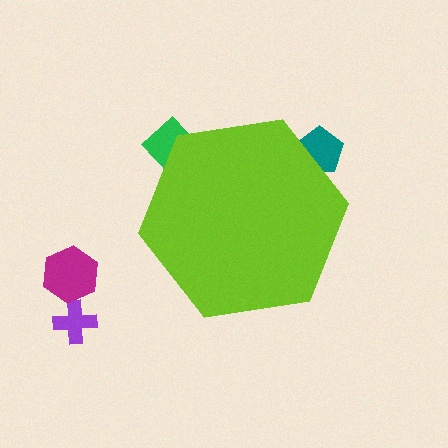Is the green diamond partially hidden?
Yes, the green diamond is partially hidden behind the lime hexagon.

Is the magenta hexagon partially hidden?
No, the magenta hexagon is fully visible.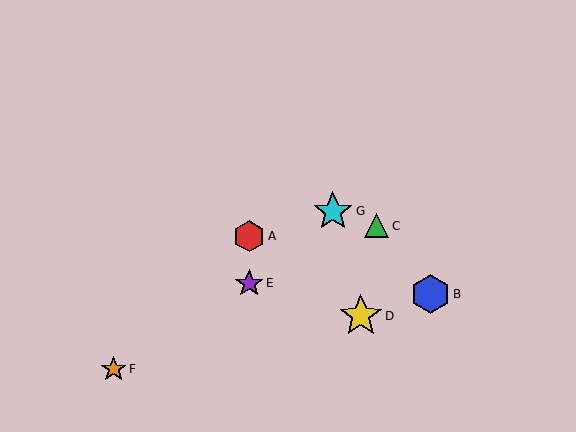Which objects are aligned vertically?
Objects A, E are aligned vertically.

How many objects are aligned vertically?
2 objects (A, E) are aligned vertically.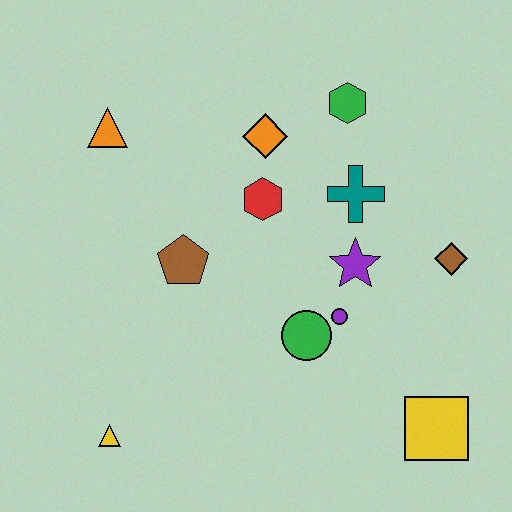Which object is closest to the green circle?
The purple circle is closest to the green circle.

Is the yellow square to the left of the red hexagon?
No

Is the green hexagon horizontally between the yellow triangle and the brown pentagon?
No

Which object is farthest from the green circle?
The orange triangle is farthest from the green circle.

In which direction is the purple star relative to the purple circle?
The purple star is above the purple circle.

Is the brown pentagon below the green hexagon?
Yes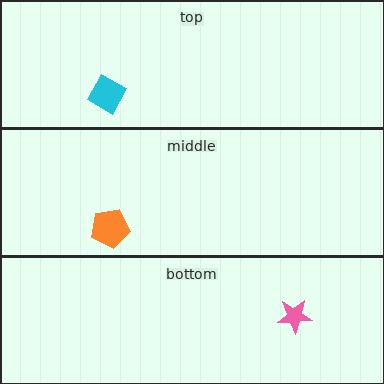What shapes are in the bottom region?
The pink star.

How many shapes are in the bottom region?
1.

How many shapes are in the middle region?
1.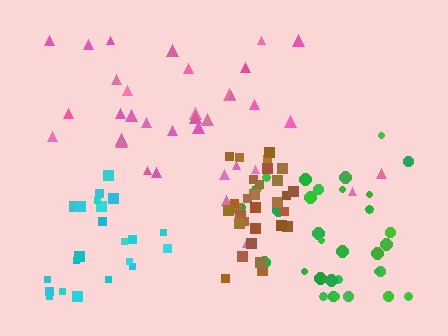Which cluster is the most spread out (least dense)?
Pink.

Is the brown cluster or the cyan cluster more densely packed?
Brown.